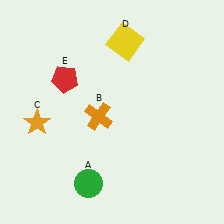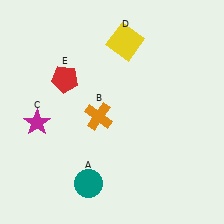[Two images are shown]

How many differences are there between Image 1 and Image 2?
There are 2 differences between the two images.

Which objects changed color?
A changed from green to teal. C changed from orange to magenta.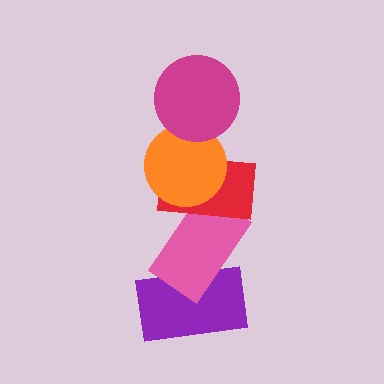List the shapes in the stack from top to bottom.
From top to bottom: the magenta circle, the orange circle, the red rectangle, the pink rectangle, the purple rectangle.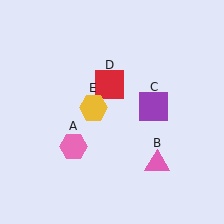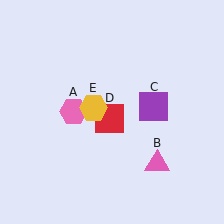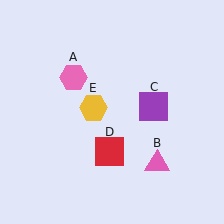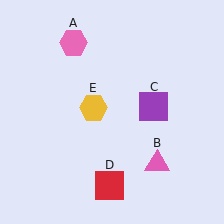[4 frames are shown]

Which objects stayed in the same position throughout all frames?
Pink triangle (object B) and purple square (object C) and yellow hexagon (object E) remained stationary.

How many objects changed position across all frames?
2 objects changed position: pink hexagon (object A), red square (object D).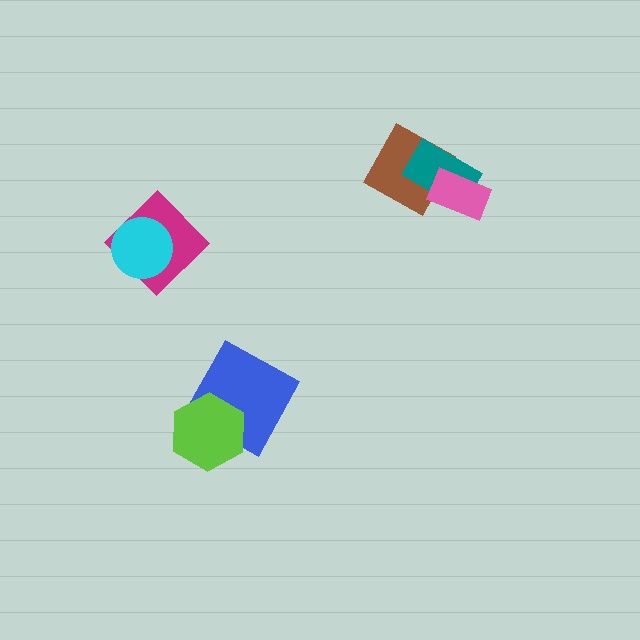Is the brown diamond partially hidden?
Yes, it is partially covered by another shape.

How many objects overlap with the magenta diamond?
1 object overlaps with the magenta diamond.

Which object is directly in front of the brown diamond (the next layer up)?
The teal rectangle is directly in front of the brown diamond.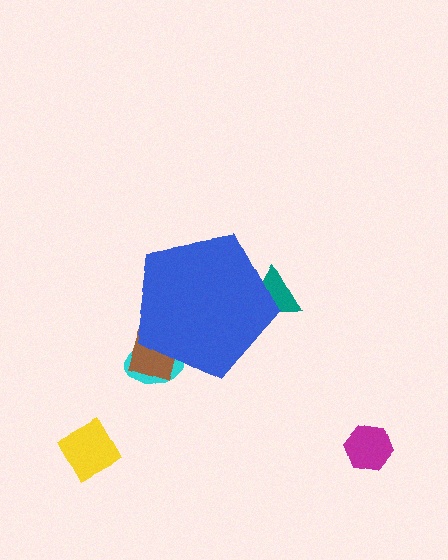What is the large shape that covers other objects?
A blue pentagon.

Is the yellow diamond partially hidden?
No, the yellow diamond is fully visible.